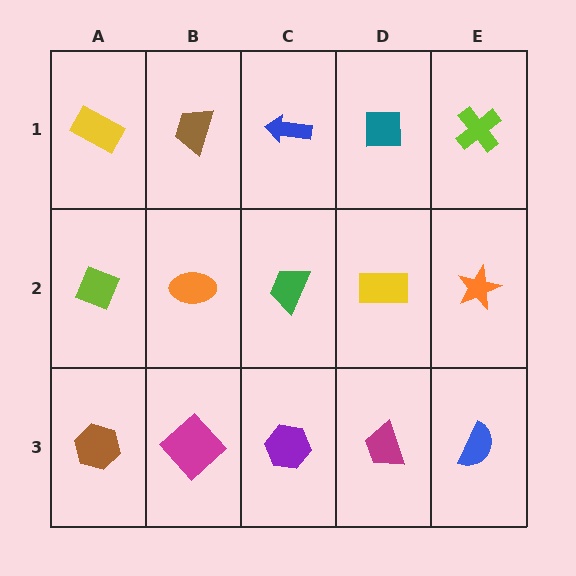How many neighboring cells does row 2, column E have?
3.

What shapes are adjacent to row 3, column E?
An orange star (row 2, column E), a magenta trapezoid (row 3, column D).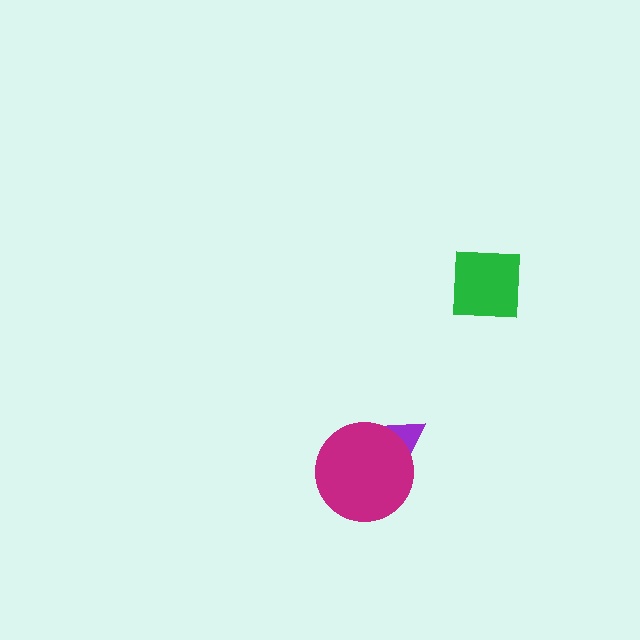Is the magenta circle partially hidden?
No, no other shape covers it.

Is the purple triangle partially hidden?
Yes, it is partially covered by another shape.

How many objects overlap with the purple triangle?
1 object overlaps with the purple triangle.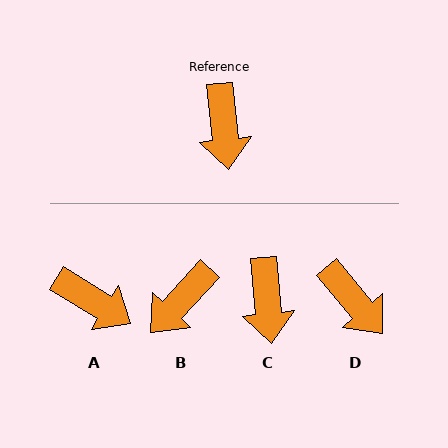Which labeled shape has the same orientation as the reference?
C.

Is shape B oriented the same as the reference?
No, it is off by about 49 degrees.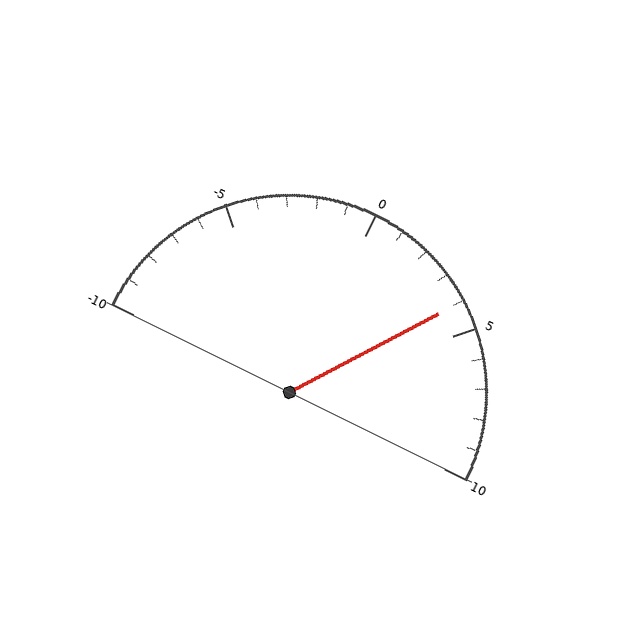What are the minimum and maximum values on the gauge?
The gauge ranges from -10 to 10.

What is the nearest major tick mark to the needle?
The nearest major tick mark is 5.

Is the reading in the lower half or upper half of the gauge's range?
The reading is in the upper half of the range (-10 to 10).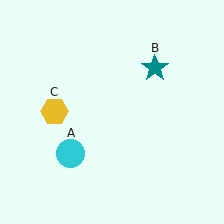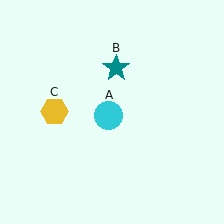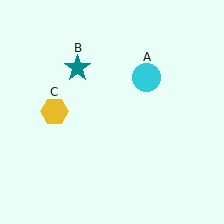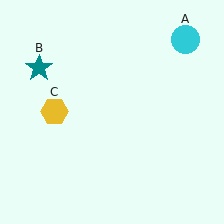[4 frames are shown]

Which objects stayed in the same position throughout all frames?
Yellow hexagon (object C) remained stationary.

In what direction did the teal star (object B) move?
The teal star (object B) moved left.